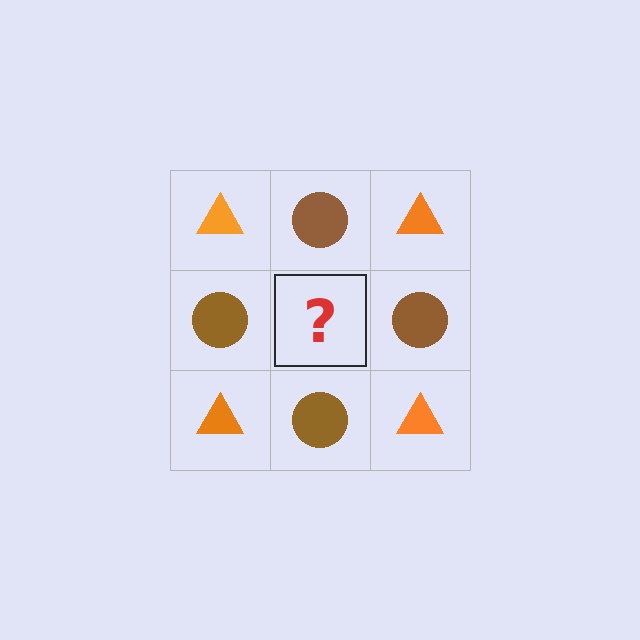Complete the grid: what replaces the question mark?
The question mark should be replaced with an orange triangle.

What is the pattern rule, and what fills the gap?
The rule is that it alternates orange triangle and brown circle in a checkerboard pattern. The gap should be filled with an orange triangle.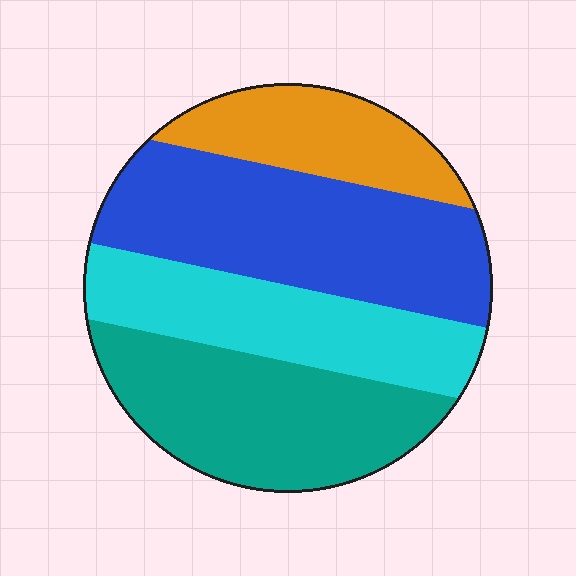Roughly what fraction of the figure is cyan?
Cyan takes up less than a quarter of the figure.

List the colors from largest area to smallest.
From largest to smallest: blue, teal, cyan, orange.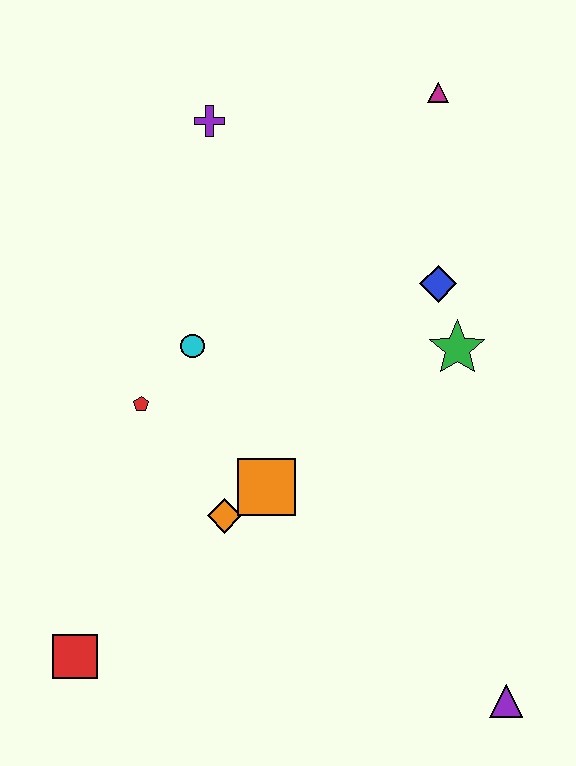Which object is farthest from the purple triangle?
The purple cross is farthest from the purple triangle.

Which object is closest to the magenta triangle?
The blue diamond is closest to the magenta triangle.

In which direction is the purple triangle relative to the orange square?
The purple triangle is to the right of the orange square.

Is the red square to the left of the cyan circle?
Yes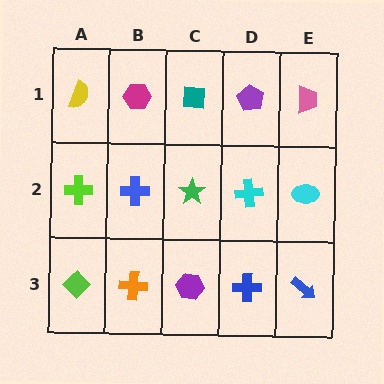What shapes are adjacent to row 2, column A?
A yellow semicircle (row 1, column A), a lime diamond (row 3, column A), a blue cross (row 2, column B).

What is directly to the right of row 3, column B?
A purple hexagon.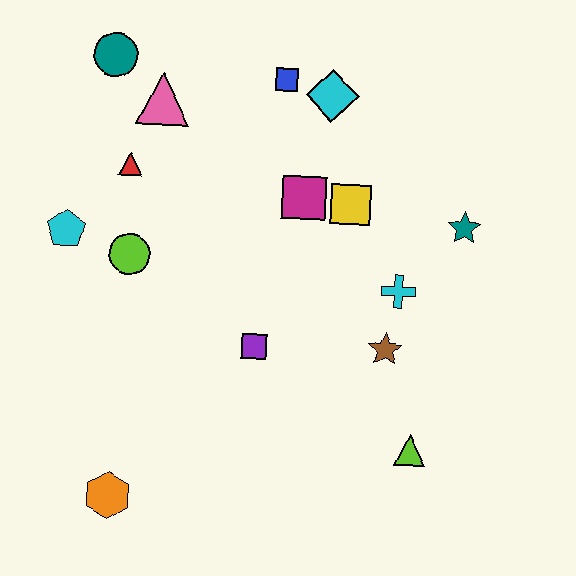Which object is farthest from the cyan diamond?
The orange hexagon is farthest from the cyan diamond.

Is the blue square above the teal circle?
No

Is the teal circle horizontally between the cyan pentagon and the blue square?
Yes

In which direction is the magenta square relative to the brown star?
The magenta square is above the brown star.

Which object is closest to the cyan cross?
The brown star is closest to the cyan cross.